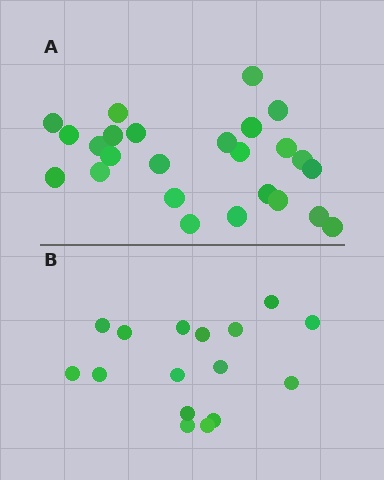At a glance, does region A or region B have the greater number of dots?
Region A (the top region) has more dots.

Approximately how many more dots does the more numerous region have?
Region A has roughly 8 or so more dots than region B.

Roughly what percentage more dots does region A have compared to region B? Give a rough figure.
About 55% more.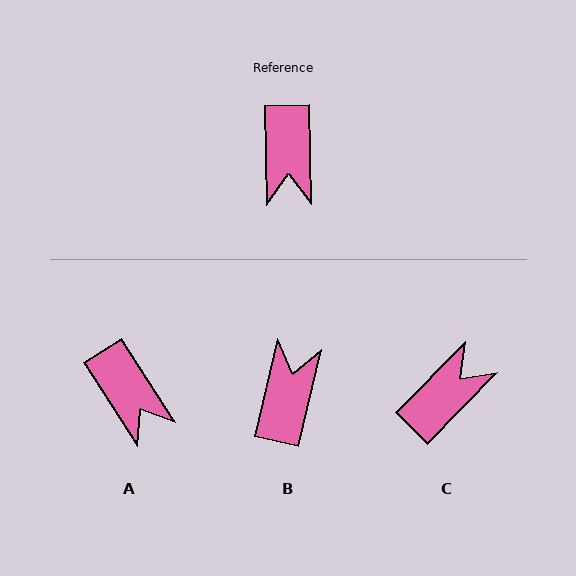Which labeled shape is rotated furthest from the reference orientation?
B, about 165 degrees away.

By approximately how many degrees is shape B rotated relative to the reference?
Approximately 165 degrees counter-clockwise.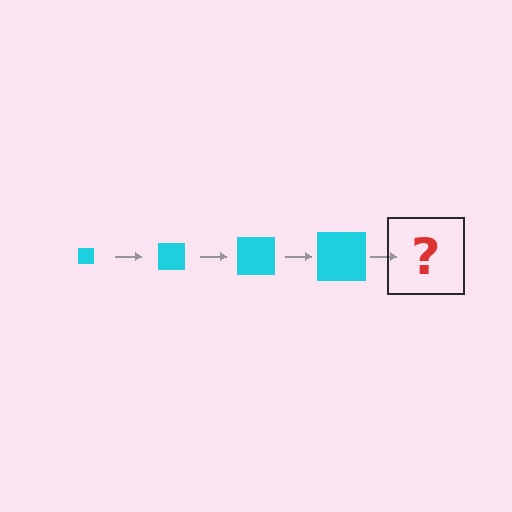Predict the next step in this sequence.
The next step is a cyan square, larger than the previous one.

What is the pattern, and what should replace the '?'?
The pattern is that the square gets progressively larger each step. The '?' should be a cyan square, larger than the previous one.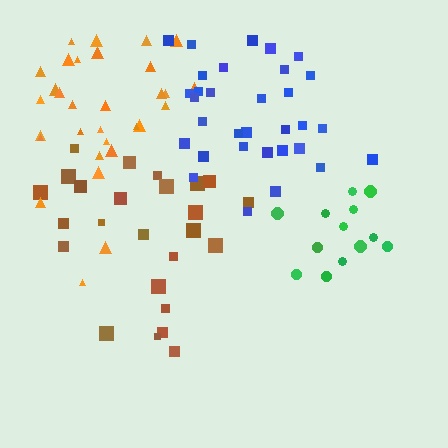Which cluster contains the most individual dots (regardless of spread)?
Blue (32).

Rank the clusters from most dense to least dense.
green, blue, orange, brown.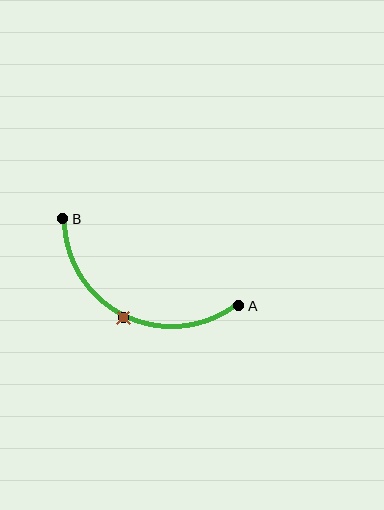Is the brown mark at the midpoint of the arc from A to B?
Yes. The brown mark lies on the arc at equal arc-length from both A and B — it is the arc midpoint.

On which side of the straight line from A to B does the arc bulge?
The arc bulges below the straight line connecting A and B.